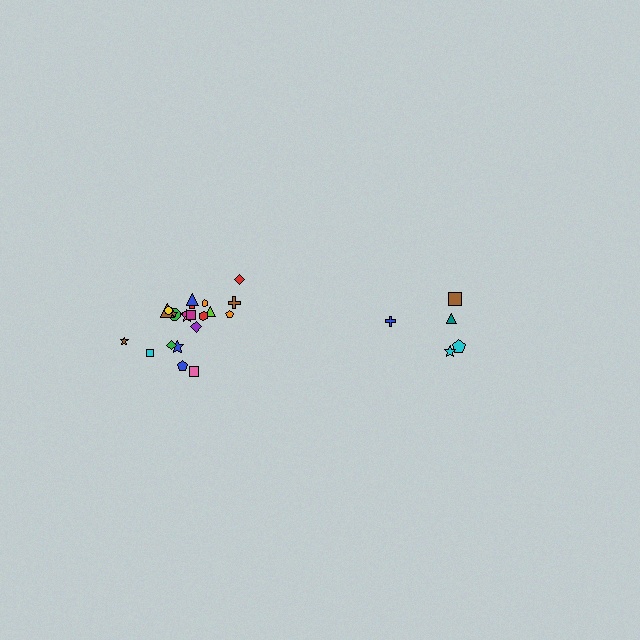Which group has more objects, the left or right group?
The left group.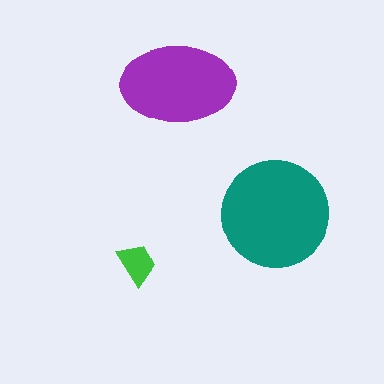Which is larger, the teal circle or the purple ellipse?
The teal circle.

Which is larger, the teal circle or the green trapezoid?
The teal circle.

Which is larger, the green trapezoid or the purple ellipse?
The purple ellipse.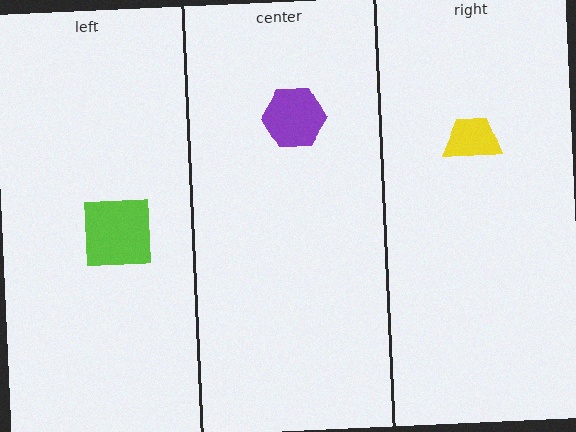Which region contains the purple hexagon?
The center region.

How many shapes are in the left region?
1.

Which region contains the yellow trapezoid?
The right region.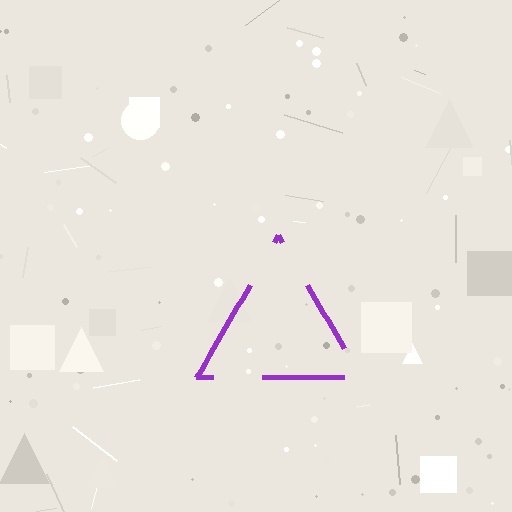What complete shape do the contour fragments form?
The contour fragments form a triangle.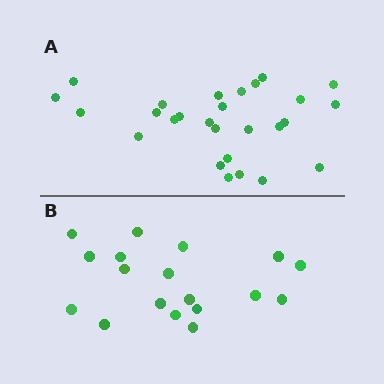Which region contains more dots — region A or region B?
Region A (the top region) has more dots.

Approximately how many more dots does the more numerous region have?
Region A has roughly 8 or so more dots than region B.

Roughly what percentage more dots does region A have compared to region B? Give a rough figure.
About 50% more.